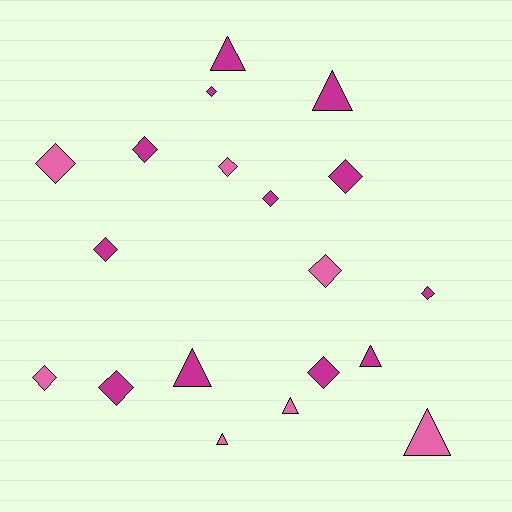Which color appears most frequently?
Magenta, with 12 objects.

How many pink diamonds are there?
There are 4 pink diamonds.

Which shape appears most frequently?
Diamond, with 12 objects.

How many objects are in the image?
There are 19 objects.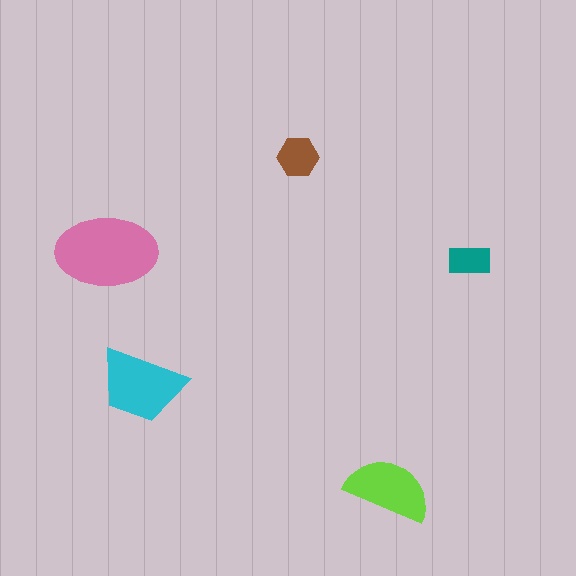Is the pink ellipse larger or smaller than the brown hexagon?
Larger.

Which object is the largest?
The pink ellipse.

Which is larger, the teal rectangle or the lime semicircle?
The lime semicircle.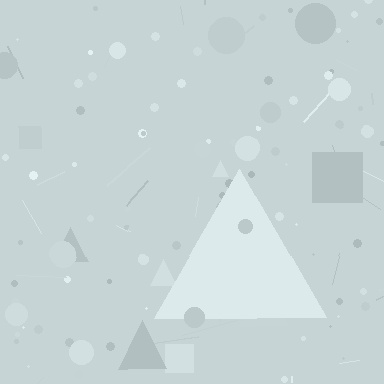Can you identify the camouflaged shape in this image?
The camouflaged shape is a triangle.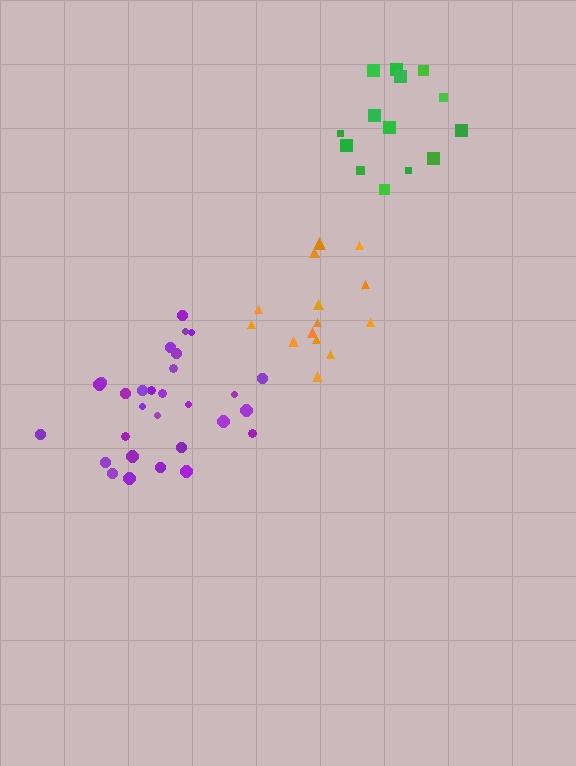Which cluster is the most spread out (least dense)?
Green.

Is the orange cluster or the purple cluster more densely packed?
Orange.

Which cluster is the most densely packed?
Orange.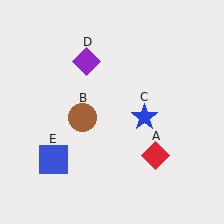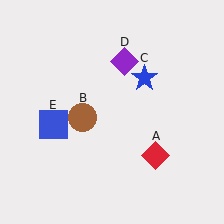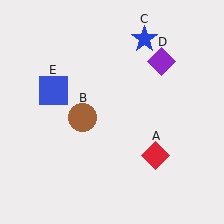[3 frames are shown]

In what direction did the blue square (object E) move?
The blue square (object E) moved up.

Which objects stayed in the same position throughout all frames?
Red diamond (object A) and brown circle (object B) remained stationary.